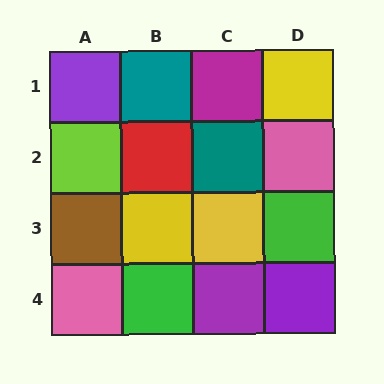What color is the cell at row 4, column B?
Green.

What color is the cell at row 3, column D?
Green.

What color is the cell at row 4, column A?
Pink.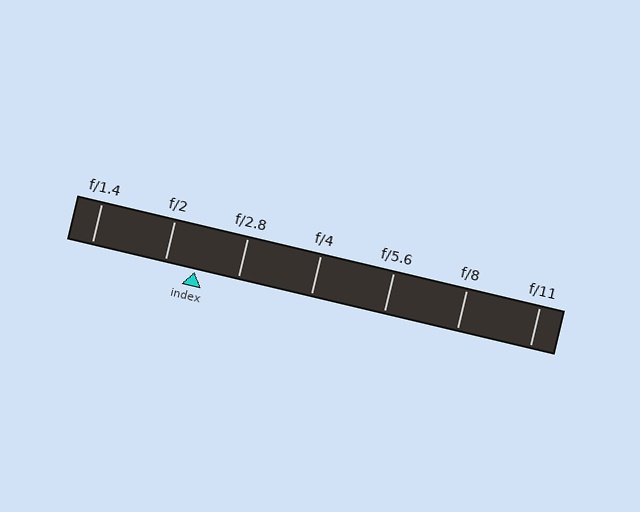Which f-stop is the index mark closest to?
The index mark is closest to f/2.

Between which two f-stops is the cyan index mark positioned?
The index mark is between f/2 and f/2.8.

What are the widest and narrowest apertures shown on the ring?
The widest aperture shown is f/1.4 and the narrowest is f/11.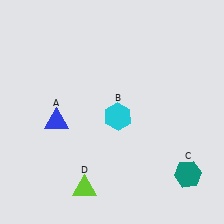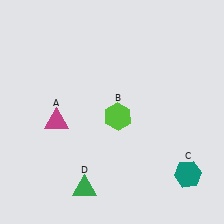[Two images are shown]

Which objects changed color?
A changed from blue to magenta. B changed from cyan to lime. D changed from lime to green.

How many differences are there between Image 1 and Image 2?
There are 3 differences between the two images.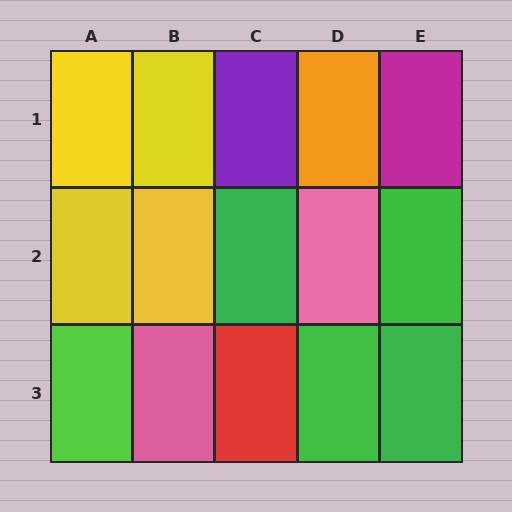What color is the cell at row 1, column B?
Yellow.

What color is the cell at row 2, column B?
Yellow.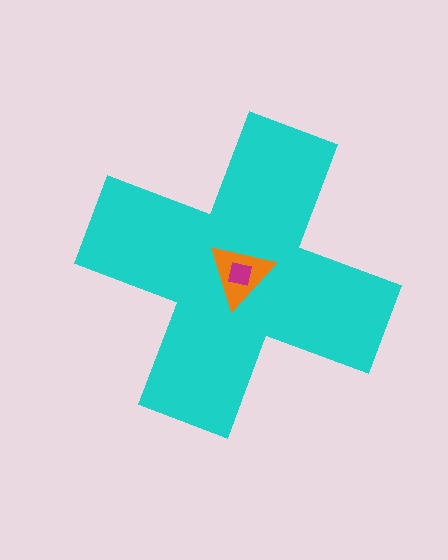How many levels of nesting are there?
3.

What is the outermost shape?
The cyan cross.